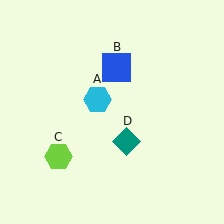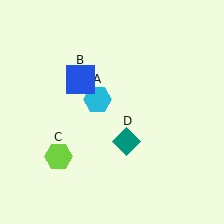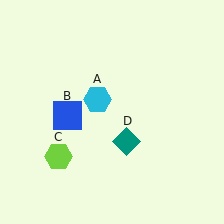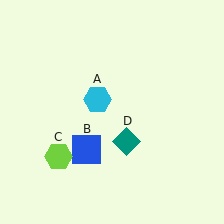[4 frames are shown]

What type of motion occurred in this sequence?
The blue square (object B) rotated counterclockwise around the center of the scene.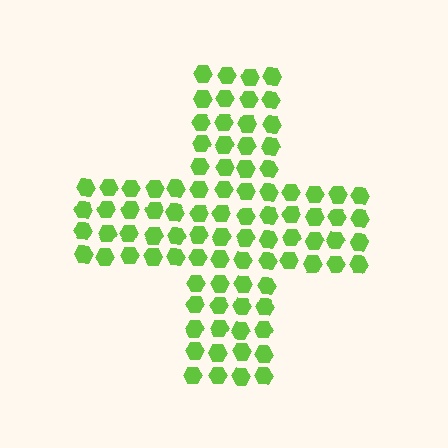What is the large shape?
The large shape is a cross.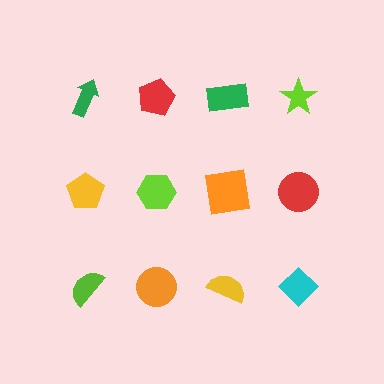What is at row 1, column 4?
A lime star.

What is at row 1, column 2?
A red pentagon.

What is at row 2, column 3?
An orange square.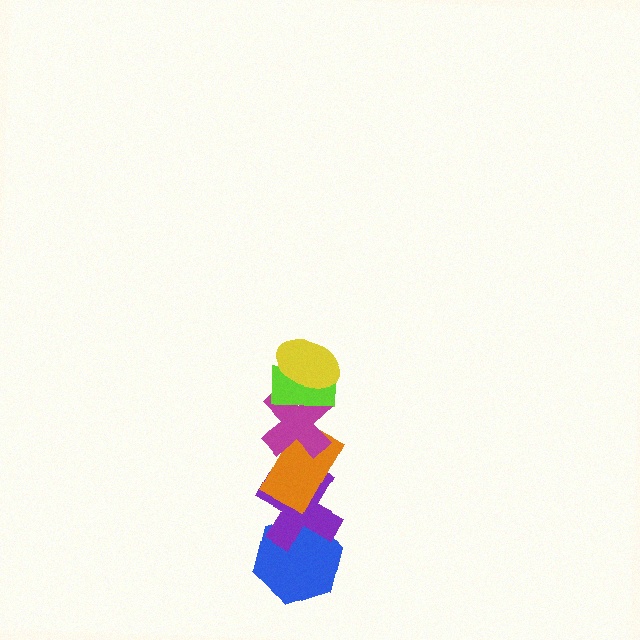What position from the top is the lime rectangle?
The lime rectangle is 2nd from the top.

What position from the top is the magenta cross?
The magenta cross is 3rd from the top.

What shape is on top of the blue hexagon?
The purple cross is on top of the blue hexagon.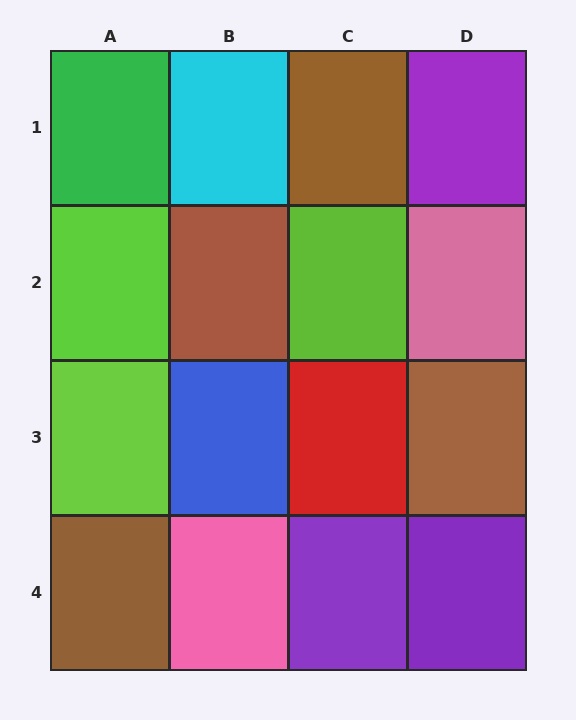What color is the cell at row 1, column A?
Green.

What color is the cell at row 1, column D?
Purple.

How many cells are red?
1 cell is red.